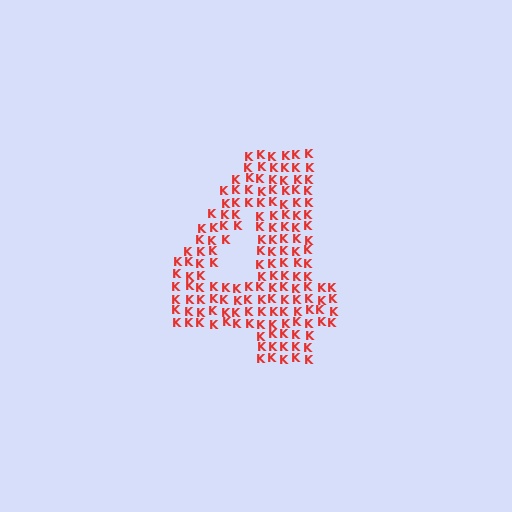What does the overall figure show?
The overall figure shows the digit 4.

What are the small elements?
The small elements are letter K's.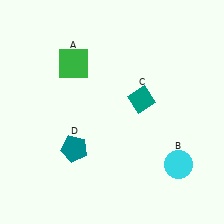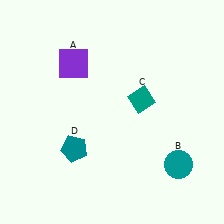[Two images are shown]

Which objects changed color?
A changed from green to purple. B changed from cyan to teal.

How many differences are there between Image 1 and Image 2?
There are 2 differences between the two images.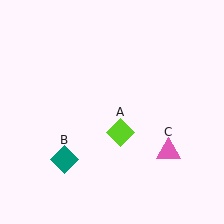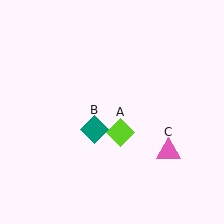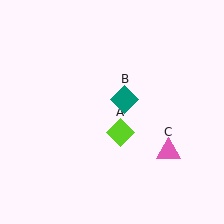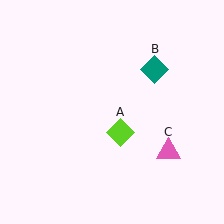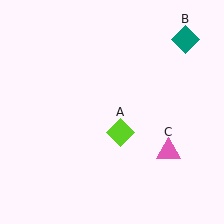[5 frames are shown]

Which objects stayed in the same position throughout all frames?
Lime diamond (object A) and pink triangle (object C) remained stationary.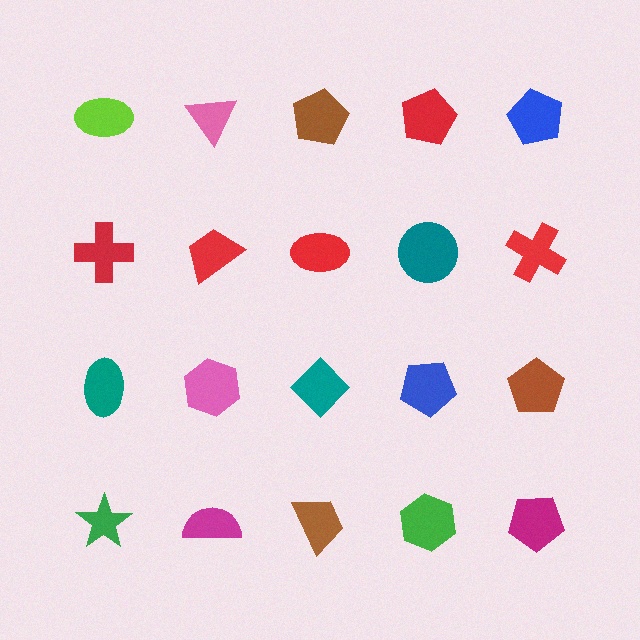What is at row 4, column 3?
A brown trapezoid.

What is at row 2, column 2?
A red trapezoid.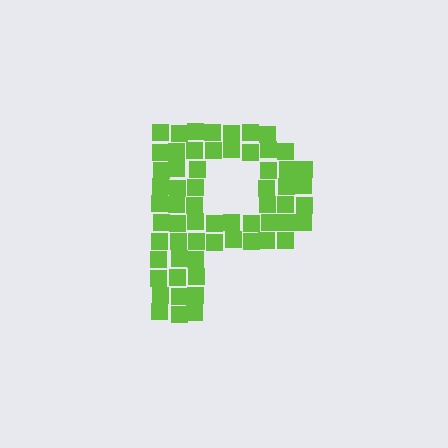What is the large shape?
The large shape is the letter P.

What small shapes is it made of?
It is made of small squares.